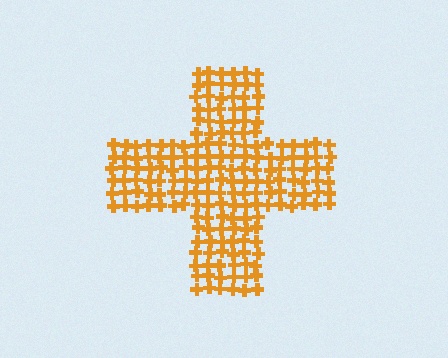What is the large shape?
The large shape is a cross.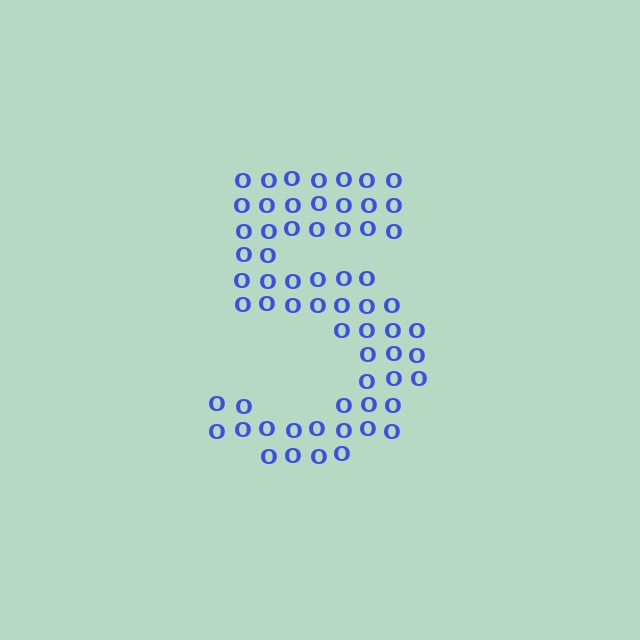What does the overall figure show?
The overall figure shows the digit 5.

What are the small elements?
The small elements are letter O's.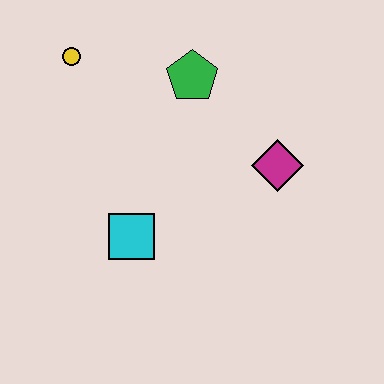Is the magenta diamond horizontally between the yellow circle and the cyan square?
No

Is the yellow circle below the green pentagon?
No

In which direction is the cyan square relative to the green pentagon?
The cyan square is below the green pentagon.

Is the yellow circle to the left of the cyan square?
Yes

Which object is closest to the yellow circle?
The green pentagon is closest to the yellow circle.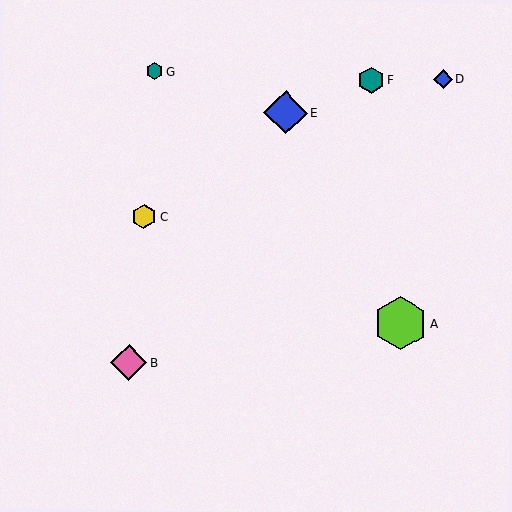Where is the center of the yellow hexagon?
The center of the yellow hexagon is at (144, 217).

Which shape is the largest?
The lime hexagon (labeled A) is the largest.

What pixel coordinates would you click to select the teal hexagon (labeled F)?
Click at (371, 80) to select the teal hexagon F.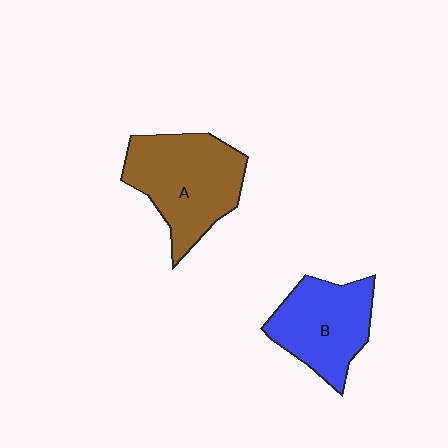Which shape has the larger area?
Shape A (brown).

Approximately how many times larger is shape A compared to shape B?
Approximately 1.2 times.